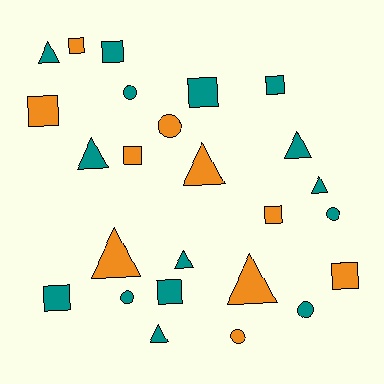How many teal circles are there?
There are 4 teal circles.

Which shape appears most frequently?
Square, with 10 objects.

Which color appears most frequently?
Teal, with 15 objects.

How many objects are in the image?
There are 25 objects.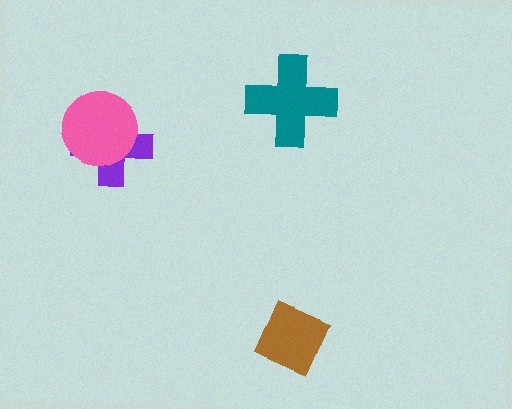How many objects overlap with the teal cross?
0 objects overlap with the teal cross.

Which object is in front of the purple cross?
The pink circle is in front of the purple cross.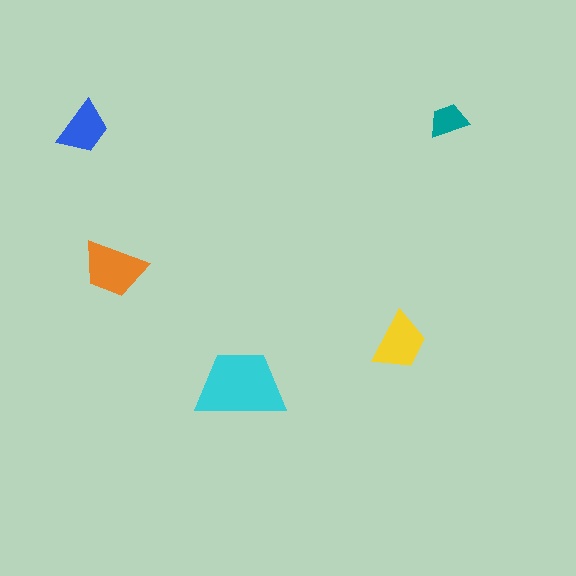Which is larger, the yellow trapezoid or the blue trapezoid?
The yellow one.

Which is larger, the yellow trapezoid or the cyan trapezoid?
The cyan one.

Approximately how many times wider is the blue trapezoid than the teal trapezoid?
About 1.5 times wider.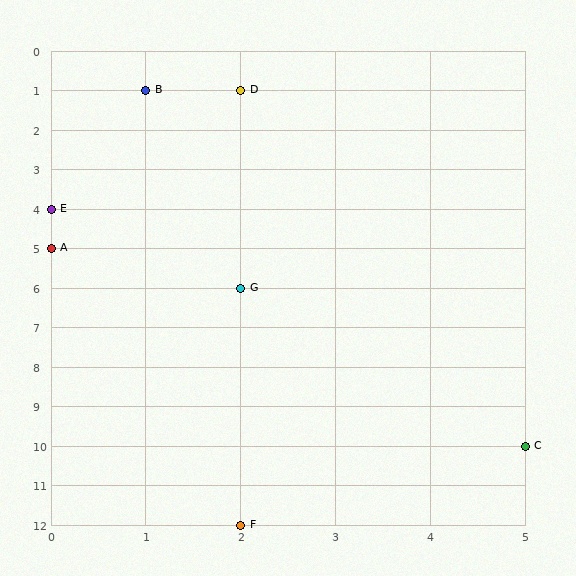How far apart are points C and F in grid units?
Points C and F are 3 columns and 2 rows apart (about 3.6 grid units diagonally).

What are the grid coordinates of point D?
Point D is at grid coordinates (2, 1).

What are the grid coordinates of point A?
Point A is at grid coordinates (0, 5).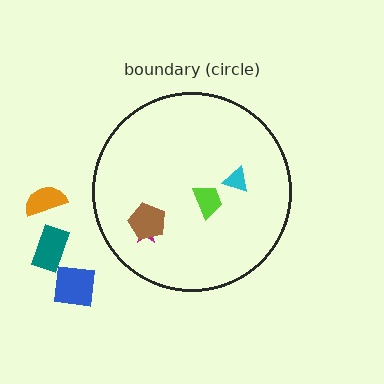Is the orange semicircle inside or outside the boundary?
Outside.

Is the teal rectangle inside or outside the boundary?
Outside.